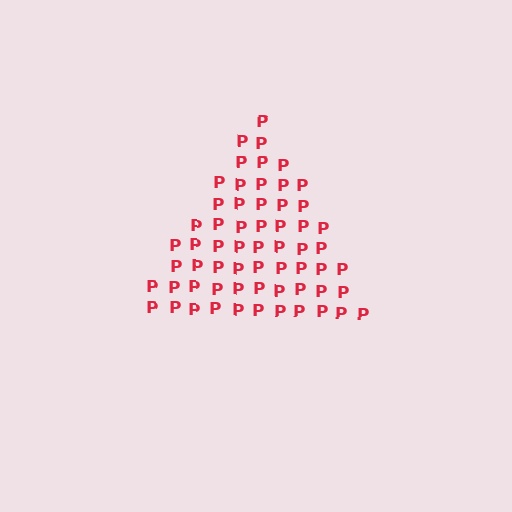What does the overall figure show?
The overall figure shows a triangle.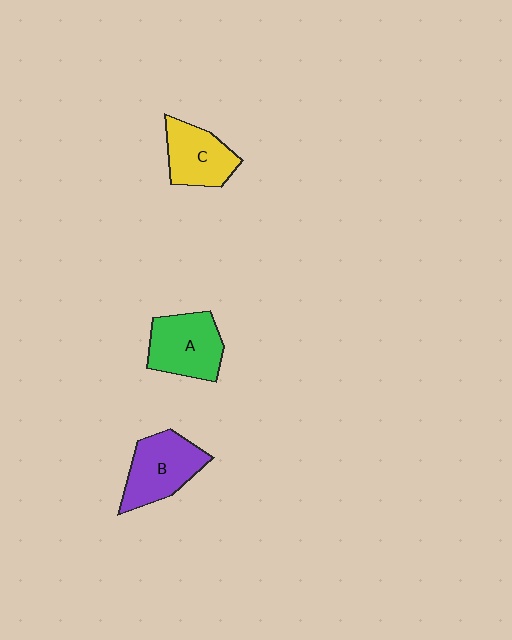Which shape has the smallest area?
Shape C (yellow).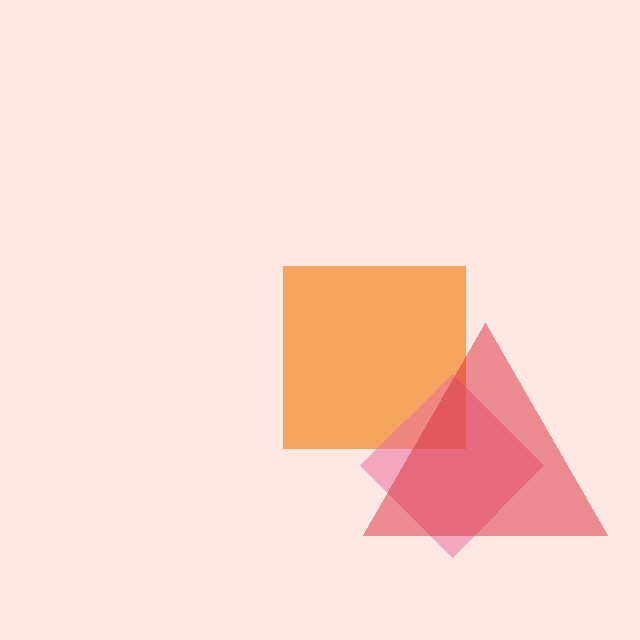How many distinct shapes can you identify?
There are 3 distinct shapes: an orange square, a pink diamond, a red triangle.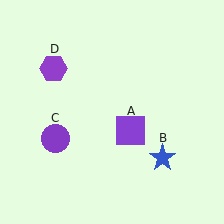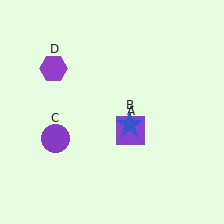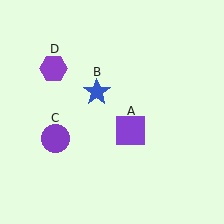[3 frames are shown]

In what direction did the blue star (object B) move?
The blue star (object B) moved up and to the left.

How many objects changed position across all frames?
1 object changed position: blue star (object B).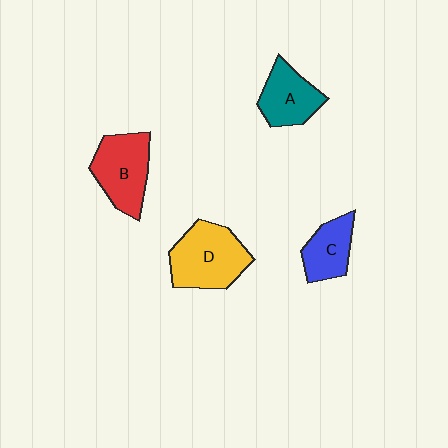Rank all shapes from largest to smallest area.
From largest to smallest: D (yellow), B (red), A (teal), C (blue).